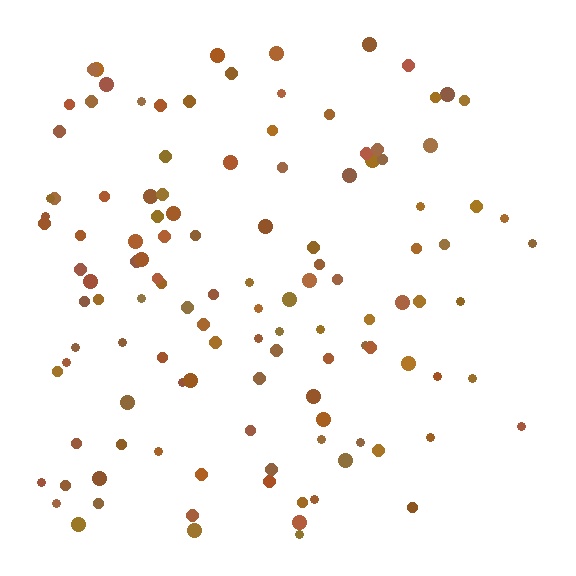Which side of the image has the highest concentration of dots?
The left.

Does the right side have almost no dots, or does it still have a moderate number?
Still a moderate number, just noticeably fewer than the left.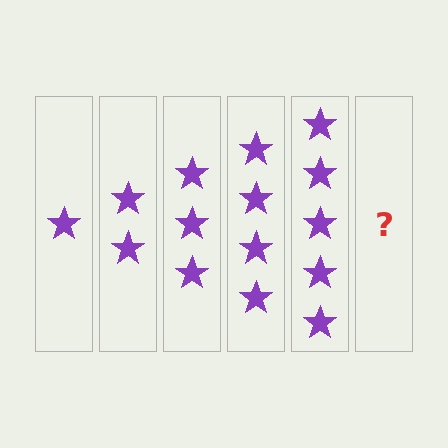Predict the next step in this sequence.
The next step is 6 stars.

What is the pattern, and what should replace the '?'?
The pattern is that each step adds one more star. The '?' should be 6 stars.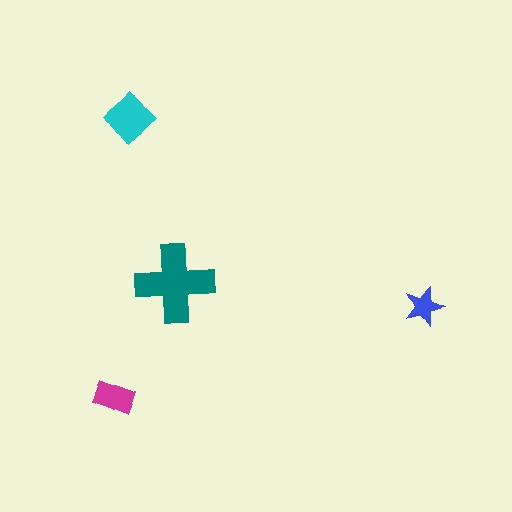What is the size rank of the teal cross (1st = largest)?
1st.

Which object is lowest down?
The magenta rectangle is bottommost.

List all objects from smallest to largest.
The blue star, the magenta rectangle, the cyan diamond, the teal cross.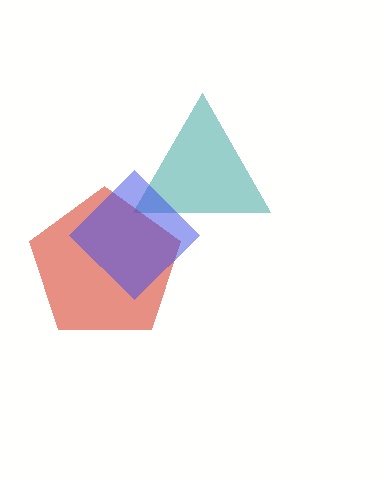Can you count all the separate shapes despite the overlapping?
Yes, there are 3 separate shapes.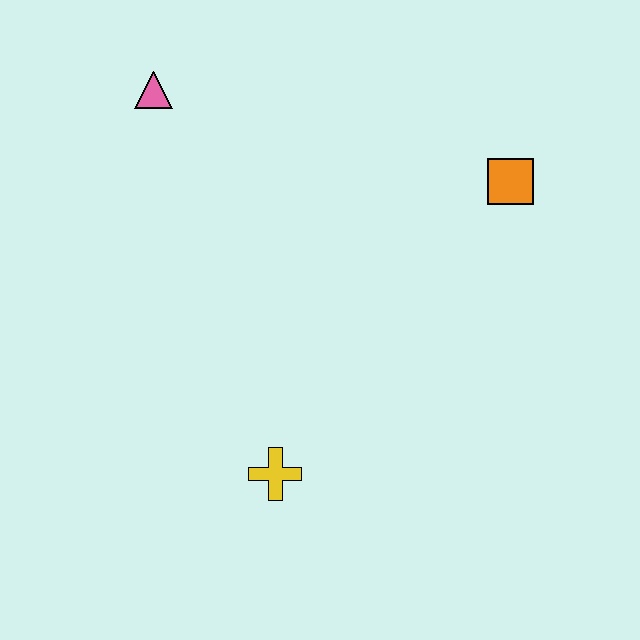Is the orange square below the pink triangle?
Yes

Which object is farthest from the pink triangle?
The yellow cross is farthest from the pink triangle.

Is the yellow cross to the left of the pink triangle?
No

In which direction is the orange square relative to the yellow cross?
The orange square is above the yellow cross.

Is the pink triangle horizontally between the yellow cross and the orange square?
No